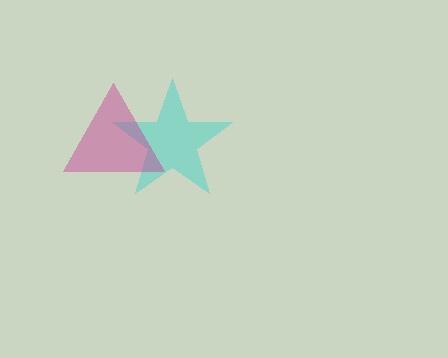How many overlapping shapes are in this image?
There are 2 overlapping shapes in the image.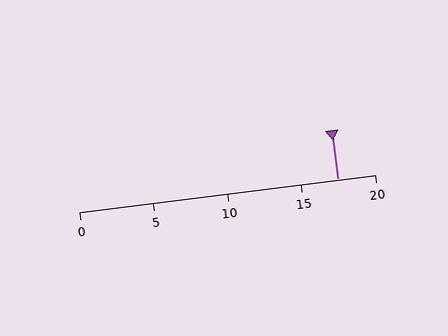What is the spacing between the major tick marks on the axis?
The major ticks are spaced 5 apart.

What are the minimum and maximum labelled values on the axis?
The axis runs from 0 to 20.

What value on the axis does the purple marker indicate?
The marker indicates approximately 17.5.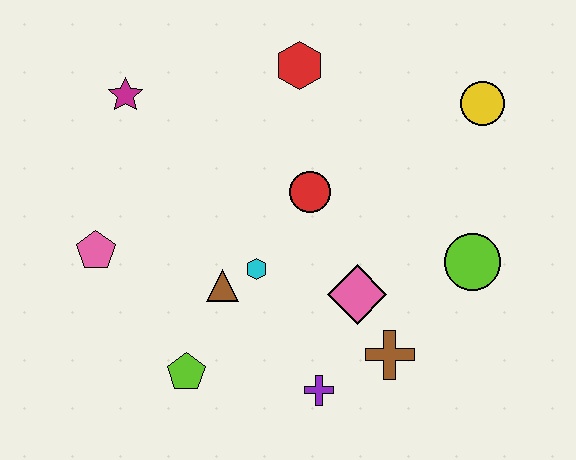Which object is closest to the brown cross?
The pink diamond is closest to the brown cross.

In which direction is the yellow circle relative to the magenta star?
The yellow circle is to the right of the magenta star.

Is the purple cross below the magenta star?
Yes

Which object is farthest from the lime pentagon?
The yellow circle is farthest from the lime pentagon.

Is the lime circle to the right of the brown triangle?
Yes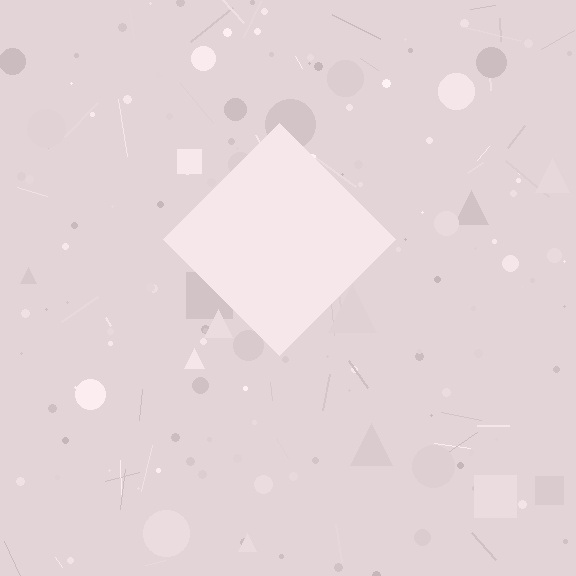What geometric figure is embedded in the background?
A diamond is embedded in the background.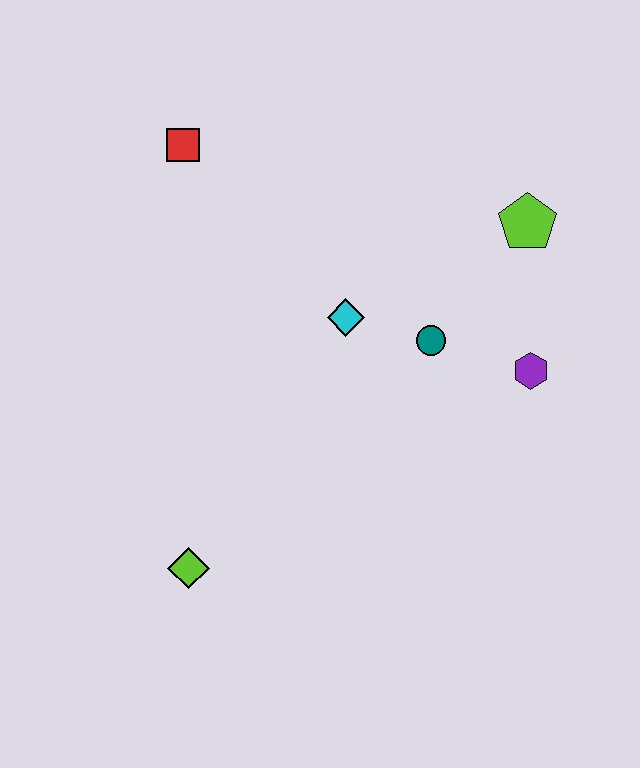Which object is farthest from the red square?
The lime diamond is farthest from the red square.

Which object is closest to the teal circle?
The cyan diamond is closest to the teal circle.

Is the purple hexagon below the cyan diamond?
Yes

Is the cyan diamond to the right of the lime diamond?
Yes